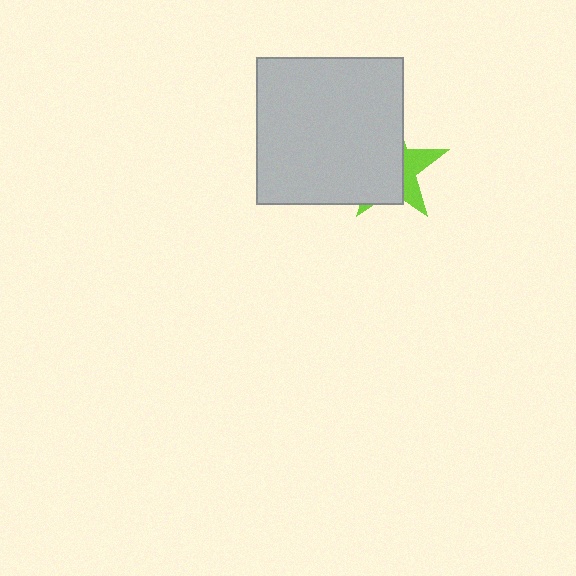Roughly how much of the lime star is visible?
A small part of it is visible (roughly 33%).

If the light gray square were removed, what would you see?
You would see the complete lime star.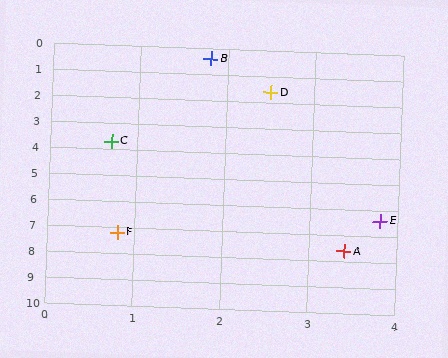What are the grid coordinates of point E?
Point E is at approximately (3.8, 6.4).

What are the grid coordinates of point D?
Point D is at approximately (2.5, 1.6).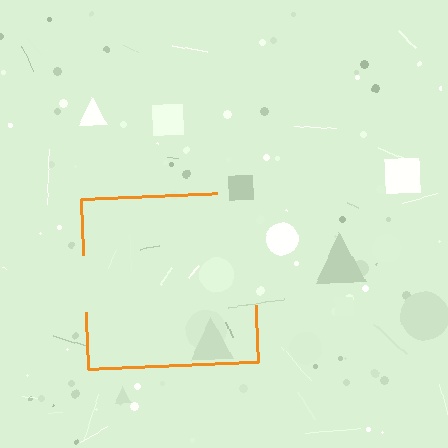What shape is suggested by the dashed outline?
The dashed outline suggests a square.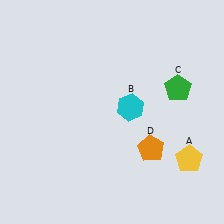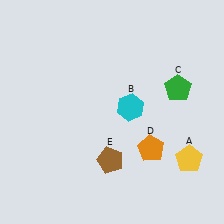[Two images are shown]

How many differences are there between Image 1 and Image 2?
There is 1 difference between the two images.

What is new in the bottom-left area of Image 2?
A brown pentagon (E) was added in the bottom-left area of Image 2.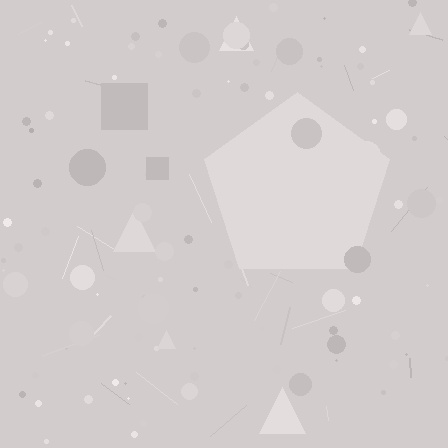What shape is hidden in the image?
A pentagon is hidden in the image.